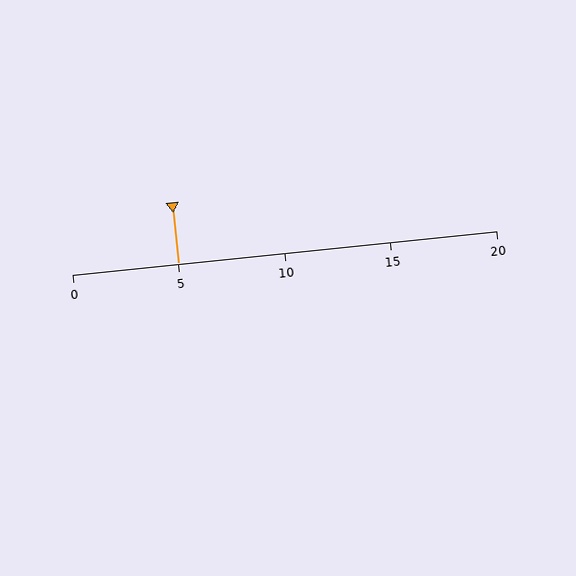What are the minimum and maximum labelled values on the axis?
The axis runs from 0 to 20.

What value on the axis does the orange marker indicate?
The marker indicates approximately 5.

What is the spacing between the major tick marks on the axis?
The major ticks are spaced 5 apart.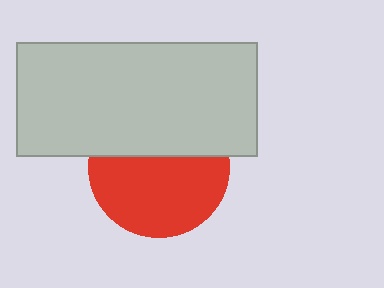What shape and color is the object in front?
The object in front is a light gray rectangle.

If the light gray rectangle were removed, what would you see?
You would see the complete red circle.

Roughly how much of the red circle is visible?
About half of it is visible (roughly 58%).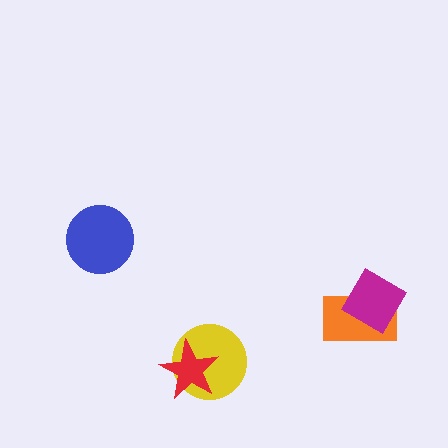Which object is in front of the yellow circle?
The red star is in front of the yellow circle.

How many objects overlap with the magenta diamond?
1 object overlaps with the magenta diamond.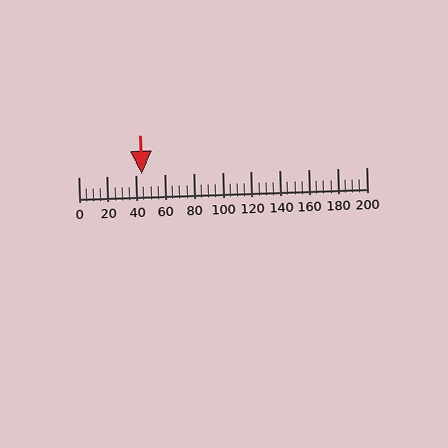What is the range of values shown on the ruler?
The ruler shows values from 0 to 200.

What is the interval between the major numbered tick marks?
The major tick marks are spaced 20 units apart.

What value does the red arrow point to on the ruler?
The red arrow points to approximately 44.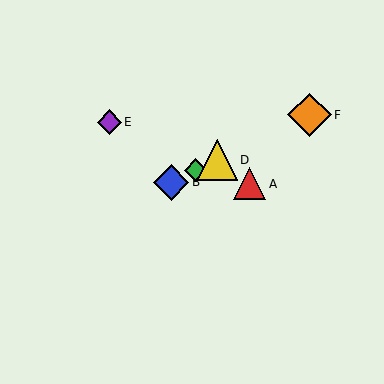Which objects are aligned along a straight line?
Objects B, C, D, F are aligned along a straight line.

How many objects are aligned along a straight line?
4 objects (B, C, D, F) are aligned along a straight line.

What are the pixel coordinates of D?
Object D is at (217, 160).